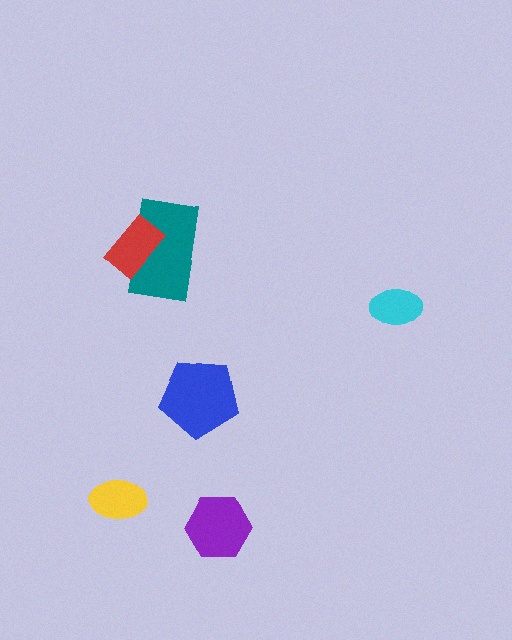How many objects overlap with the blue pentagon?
0 objects overlap with the blue pentagon.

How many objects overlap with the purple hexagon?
0 objects overlap with the purple hexagon.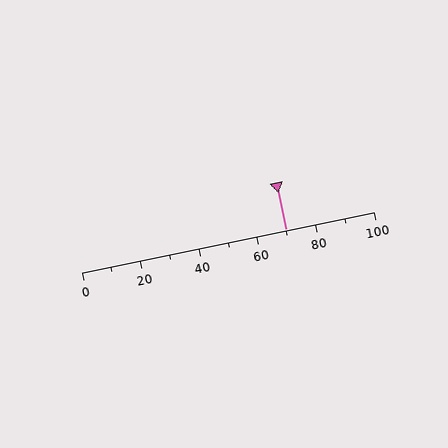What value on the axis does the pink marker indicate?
The marker indicates approximately 70.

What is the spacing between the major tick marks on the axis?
The major ticks are spaced 20 apart.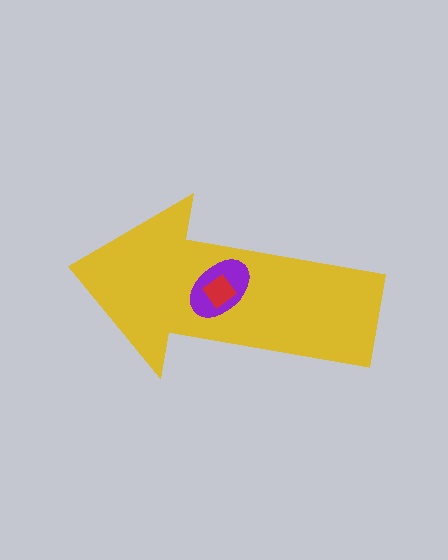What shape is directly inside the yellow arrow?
The purple ellipse.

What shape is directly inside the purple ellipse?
The red diamond.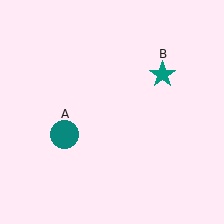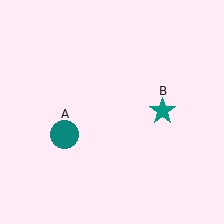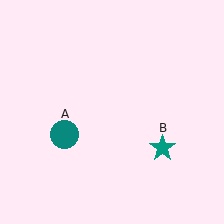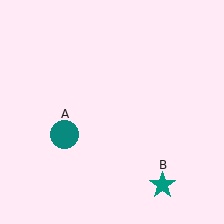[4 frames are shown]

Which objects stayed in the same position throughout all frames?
Teal circle (object A) remained stationary.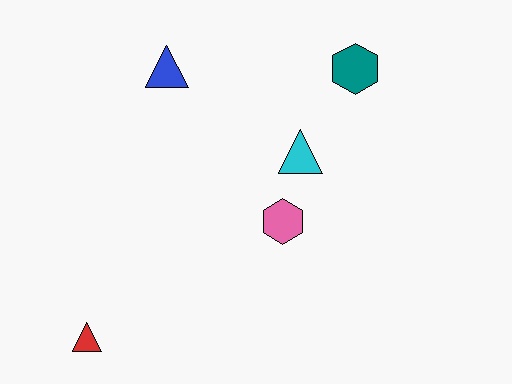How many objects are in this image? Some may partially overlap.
There are 5 objects.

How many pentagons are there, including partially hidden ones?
There are no pentagons.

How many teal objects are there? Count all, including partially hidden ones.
There is 1 teal object.